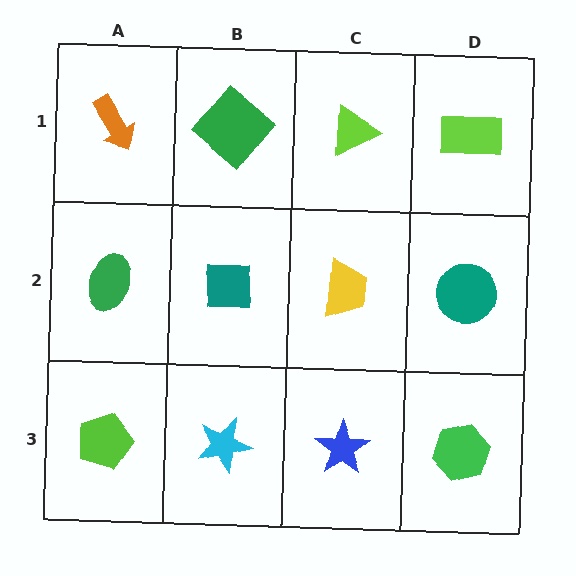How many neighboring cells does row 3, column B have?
3.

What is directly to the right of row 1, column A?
A green diamond.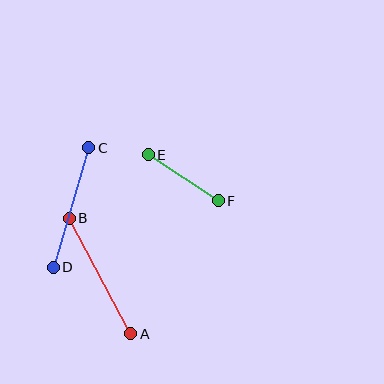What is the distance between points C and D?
The distance is approximately 124 pixels.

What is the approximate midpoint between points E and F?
The midpoint is at approximately (183, 178) pixels.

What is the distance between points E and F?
The distance is approximately 84 pixels.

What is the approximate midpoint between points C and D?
The midpoint is at approximately (71, 207) pixels.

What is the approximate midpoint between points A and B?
The midpoint is at approximately (100, 276) pixels.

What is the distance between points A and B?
The distance is approximately 131 pixels.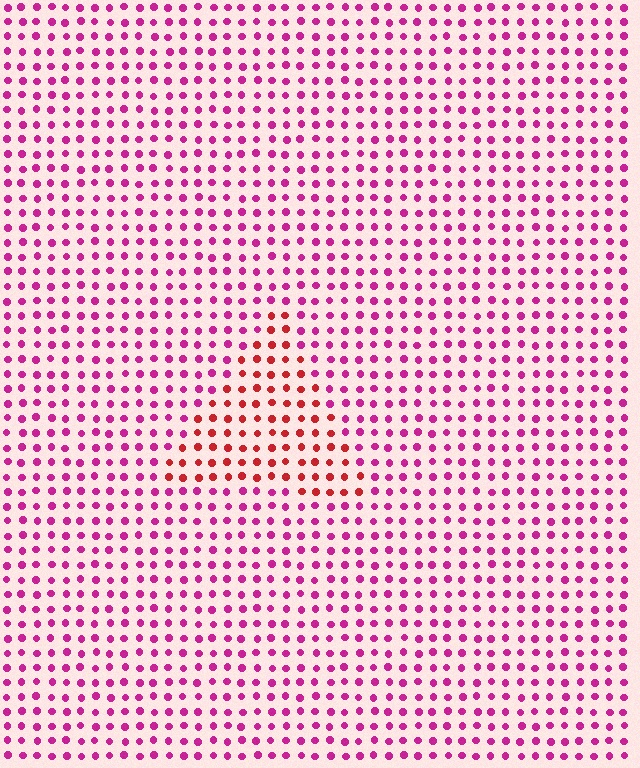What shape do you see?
I see a triangle.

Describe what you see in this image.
The image is filled with small magenta elements in a uniform arrangement. A triangle-shaped region is visible where the elements are tinted to a slightly different hue, forming a subtle color boundary.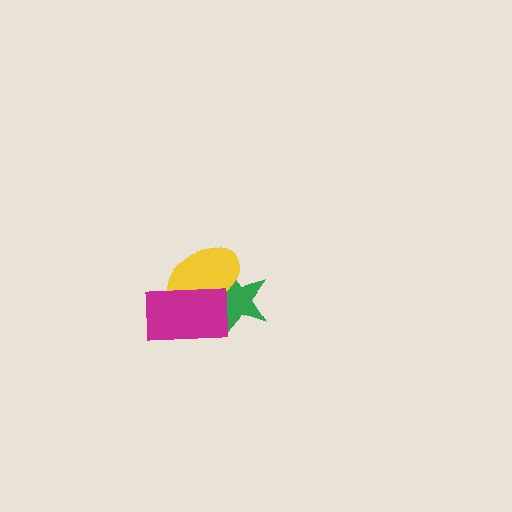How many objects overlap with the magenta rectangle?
2 objects overlap with the magenta rectangle.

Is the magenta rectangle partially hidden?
No, no other shape covers it.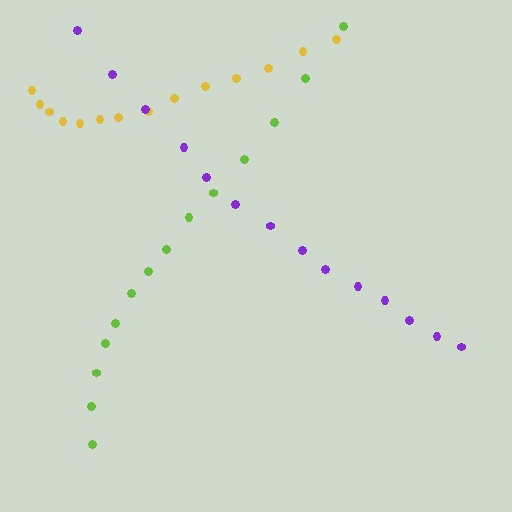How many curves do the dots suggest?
There are 3 distinct paths.